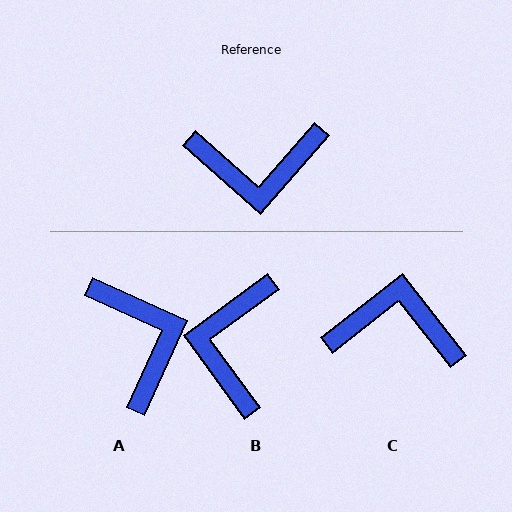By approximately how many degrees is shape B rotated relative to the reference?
Approximately 103 degrees clockwise.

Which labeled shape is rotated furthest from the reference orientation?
C, about 169 degrees away.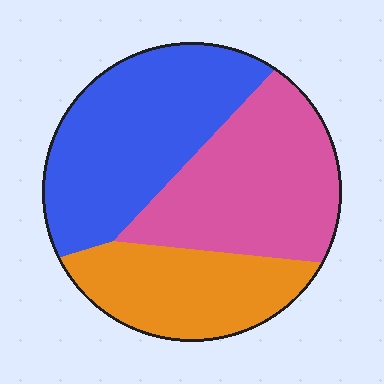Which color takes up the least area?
Orange, at roughly 25%.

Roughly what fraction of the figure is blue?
Blue covers around 40% of the figure.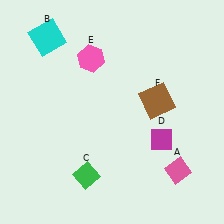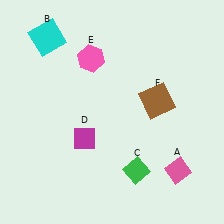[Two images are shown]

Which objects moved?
The objects that moved are: the green diamond (C), the magenta diamond (D).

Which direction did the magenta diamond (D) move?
The magenta diamond (D) moved left.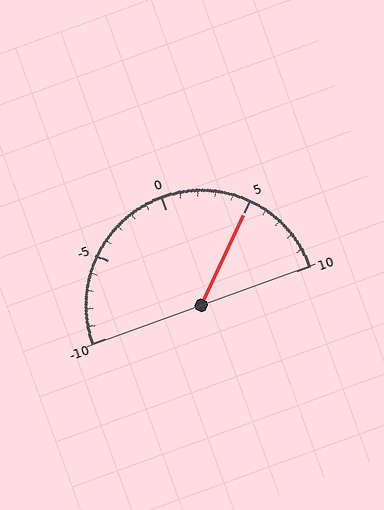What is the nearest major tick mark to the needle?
The nearest major tick mark is 5.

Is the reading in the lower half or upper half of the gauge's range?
The reading is in the upper half of the range (-10 to 10).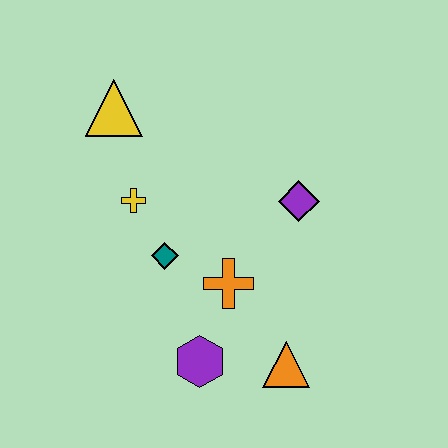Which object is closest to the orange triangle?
The purple hexagon is closest to the orange triangle.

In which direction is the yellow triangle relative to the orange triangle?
The yellow triangle is above the orange triangle.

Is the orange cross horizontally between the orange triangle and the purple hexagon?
Yes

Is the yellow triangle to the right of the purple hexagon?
No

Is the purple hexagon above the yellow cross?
No